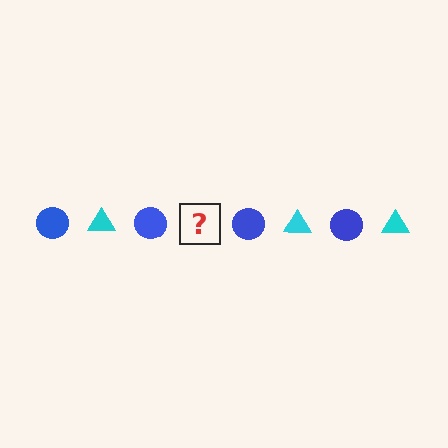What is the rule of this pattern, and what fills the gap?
The rule is that the pattern alternates between blue circle and cyan triangle. The gap should be filled with a cyan triangle.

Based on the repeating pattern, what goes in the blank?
The blank should be a cyan triangle.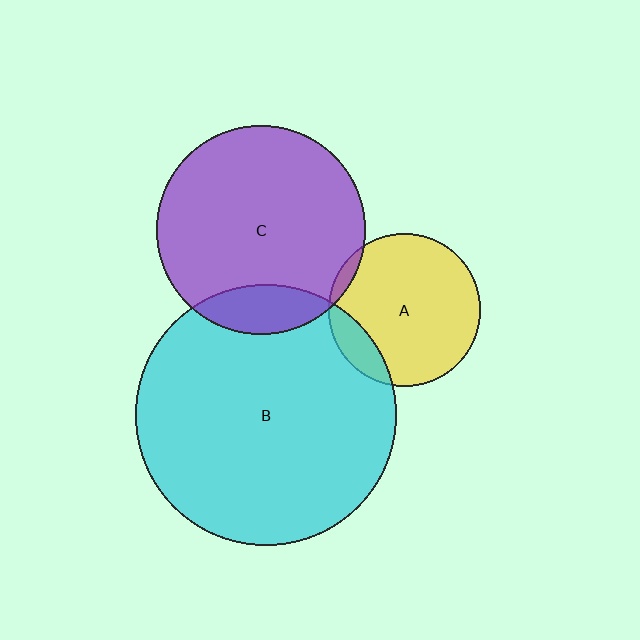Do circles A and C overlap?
Yes.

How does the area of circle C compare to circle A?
Approximately 1.9 times.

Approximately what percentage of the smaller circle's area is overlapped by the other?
Approximately 5%.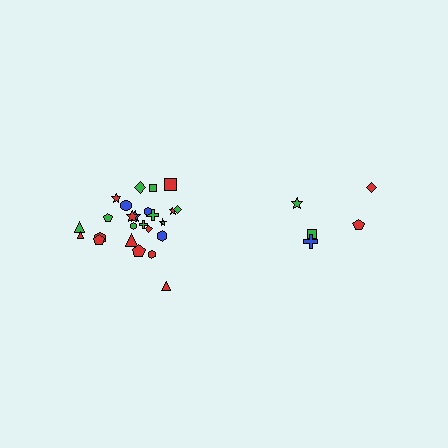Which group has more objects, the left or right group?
The left group.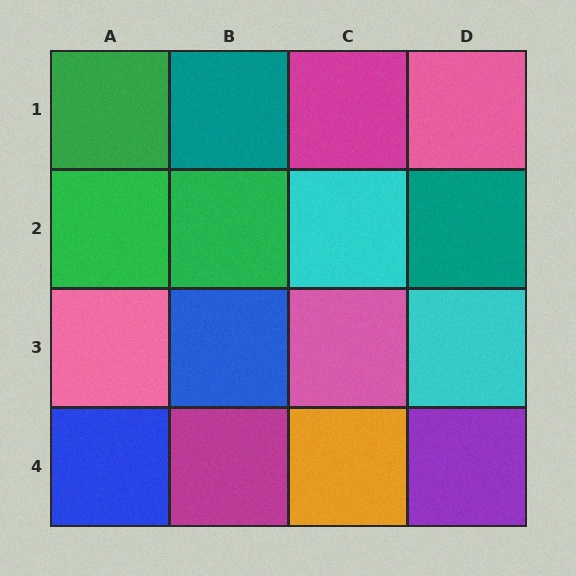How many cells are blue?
2 cells are blue.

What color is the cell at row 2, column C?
Cyan.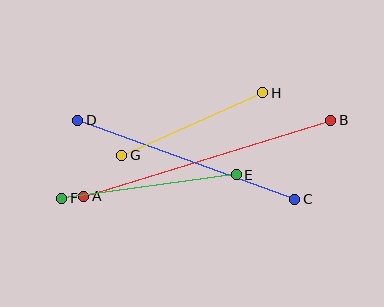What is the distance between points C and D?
The distance is approximately 231 pixels.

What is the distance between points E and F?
The distance is approximately 176 pixels.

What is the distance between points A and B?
The distance is approximately 258 pixels.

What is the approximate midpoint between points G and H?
The midpoint is at approximately (192, 124) pixels.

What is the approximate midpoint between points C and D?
The midpoint is at approximately (186, 160) pixels.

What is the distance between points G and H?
The distance is approximately 154 pixels.